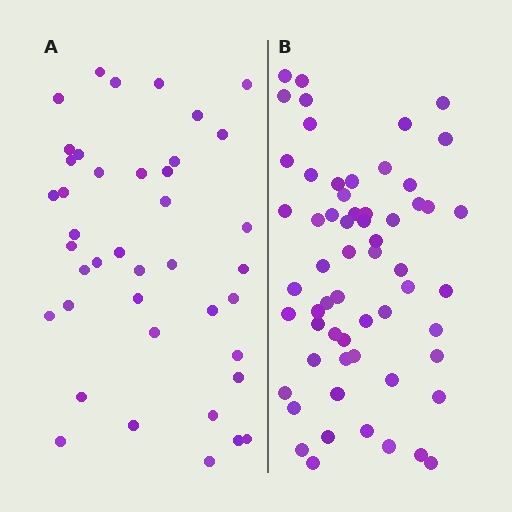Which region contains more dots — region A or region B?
Region B (the right region) has more dots.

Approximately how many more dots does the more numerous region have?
Region B has approximately 20 more dots than region A.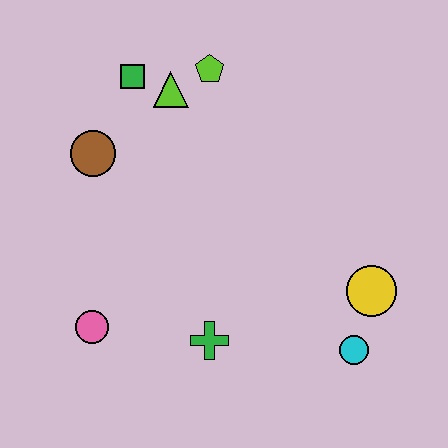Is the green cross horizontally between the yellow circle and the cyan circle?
No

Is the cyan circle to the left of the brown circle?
No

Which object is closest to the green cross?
The pink circle is closest to the green cross.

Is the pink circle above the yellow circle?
No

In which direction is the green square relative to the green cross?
The green square is above the green cross.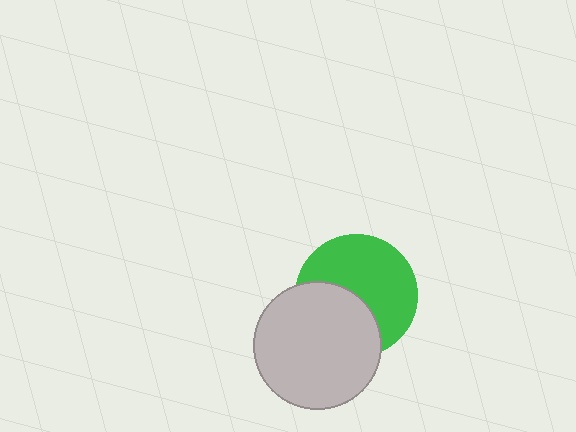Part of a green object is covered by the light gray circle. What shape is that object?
It is a circle.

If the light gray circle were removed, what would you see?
You would see the complete green circle.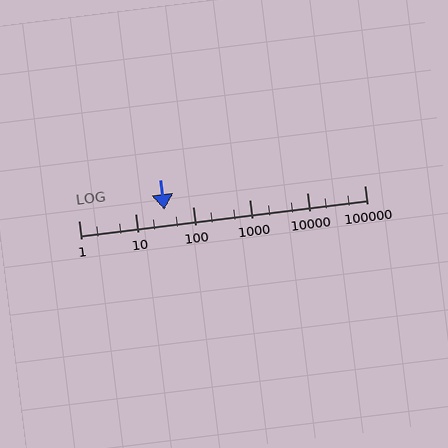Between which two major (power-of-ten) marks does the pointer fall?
The pointer is between 10 and 100.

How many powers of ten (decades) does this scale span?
The scale spans 5 decades, from 1 to 100000.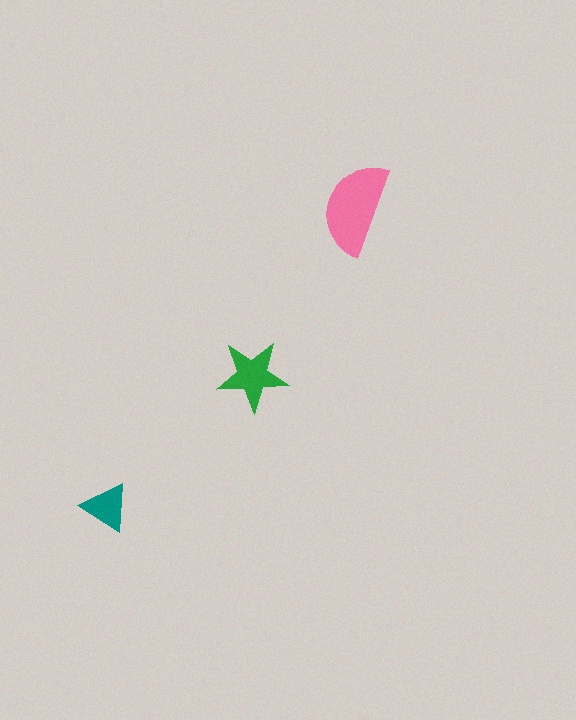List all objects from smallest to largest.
The teal triangle, the green star, the pink semicircle.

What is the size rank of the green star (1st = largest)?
2nd.